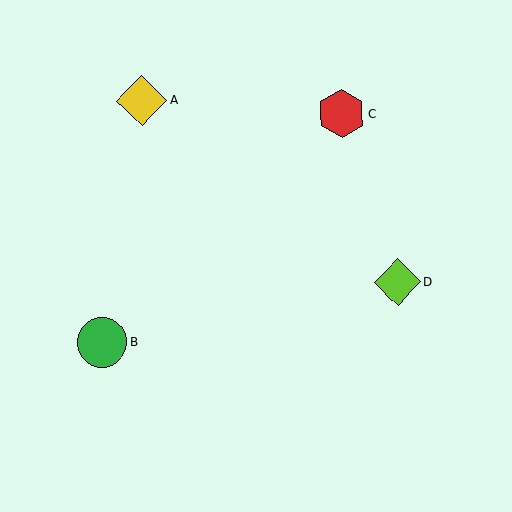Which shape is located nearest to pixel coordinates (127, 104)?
The yellow diamond (labeled A) at (142, 101) is nearest to that location.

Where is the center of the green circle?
The center of the green circle is at (102, 342).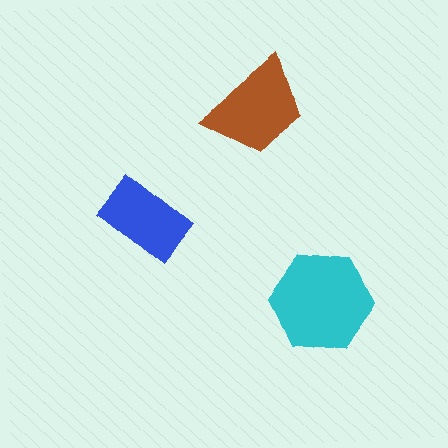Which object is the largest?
The cyan hexagon.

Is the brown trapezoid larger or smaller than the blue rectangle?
Larger.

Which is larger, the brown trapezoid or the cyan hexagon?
The cyan hexagon.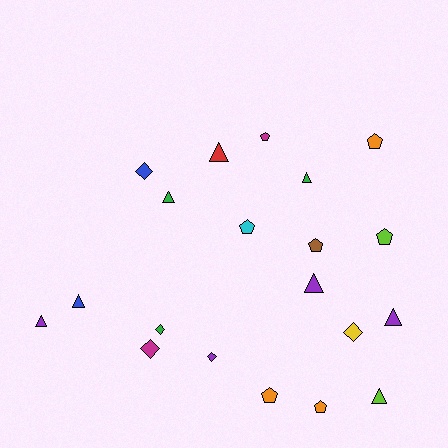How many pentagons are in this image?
There are 7 pentagons.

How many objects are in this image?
There are 20 objects.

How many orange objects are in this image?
There are 3 orange objects.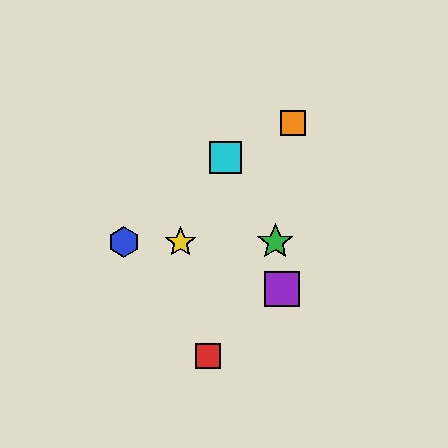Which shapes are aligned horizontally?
The blue hexagon, the green star, the yellow star are aligned horizontally.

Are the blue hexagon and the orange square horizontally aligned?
No, the blue hexagon is at y≈242 and the orange square is at y≈123.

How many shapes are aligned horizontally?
3 shapes (the blue hexagon, the green star, the yellow star) are aligned horizontally.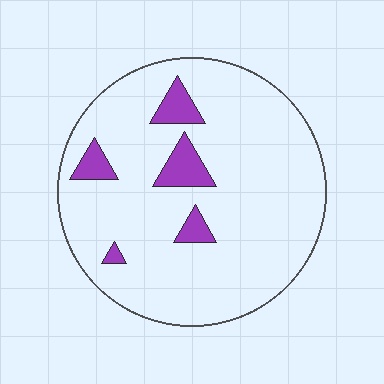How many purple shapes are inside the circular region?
5.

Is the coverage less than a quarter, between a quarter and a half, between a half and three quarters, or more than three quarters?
Less than a quarter.